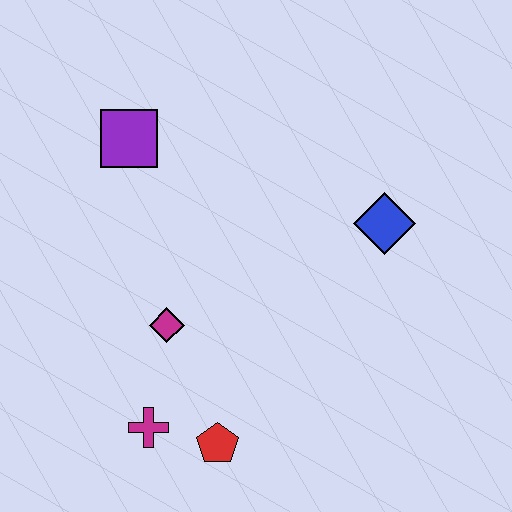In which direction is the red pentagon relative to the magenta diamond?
The red pentagon is below the magenta diamond.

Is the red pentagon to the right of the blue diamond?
No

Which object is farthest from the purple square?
The red pentagon is farthest from the purple square.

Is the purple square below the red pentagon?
No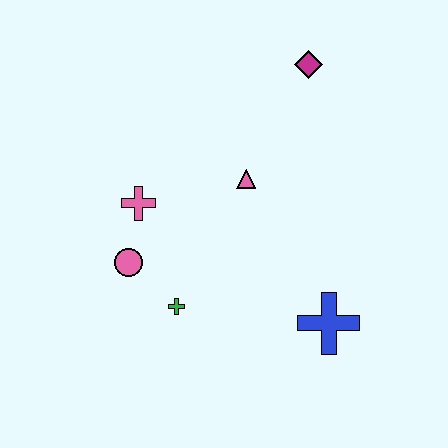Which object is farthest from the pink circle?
The magenta diamond is farthest from the pink circle.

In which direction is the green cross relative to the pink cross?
The green cross is below the pink cross.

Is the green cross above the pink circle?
No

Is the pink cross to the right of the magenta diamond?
No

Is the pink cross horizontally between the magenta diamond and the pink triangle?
No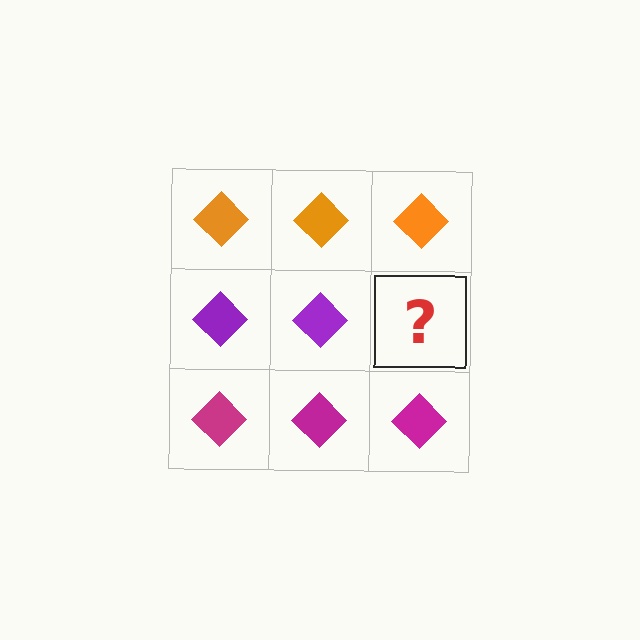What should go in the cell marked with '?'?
The missing cell should contain a purple diamond.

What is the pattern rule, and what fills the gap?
The rule is that each row has a consistent color. The gap should be filled with a purple diamond.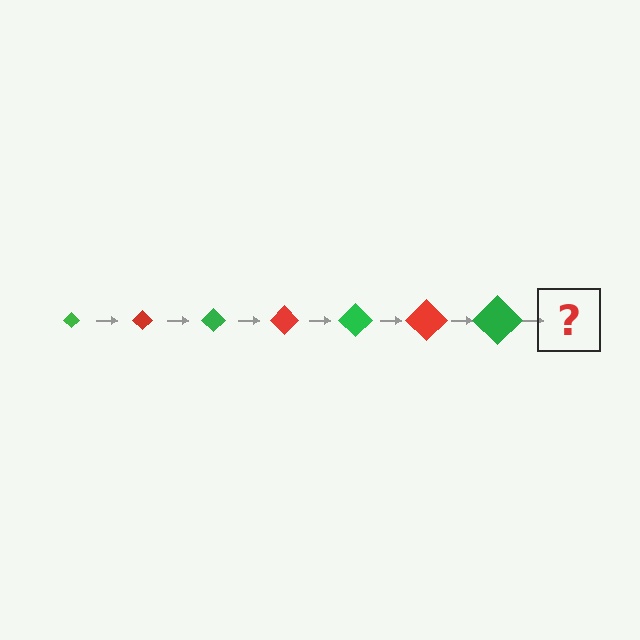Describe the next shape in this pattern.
It should be a red diamond, larger than the previous one.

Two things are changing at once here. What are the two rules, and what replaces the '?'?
The two rules are that the diamond grows larger each step and the color cycles through green and red. The '?' should be a red diamond, larger than the previous one.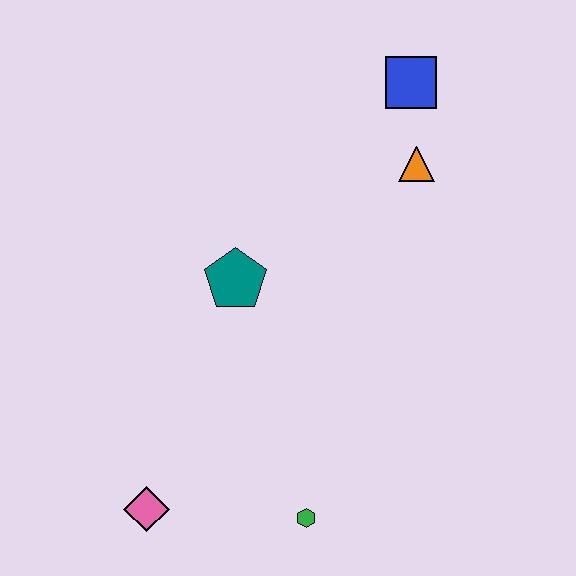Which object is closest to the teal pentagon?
The orange triangle is closest to the teal pentagon.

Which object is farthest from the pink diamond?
The blue square is farthest from the pink diamond.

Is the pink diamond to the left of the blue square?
Yes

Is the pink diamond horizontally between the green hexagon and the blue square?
No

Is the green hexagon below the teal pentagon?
Yes